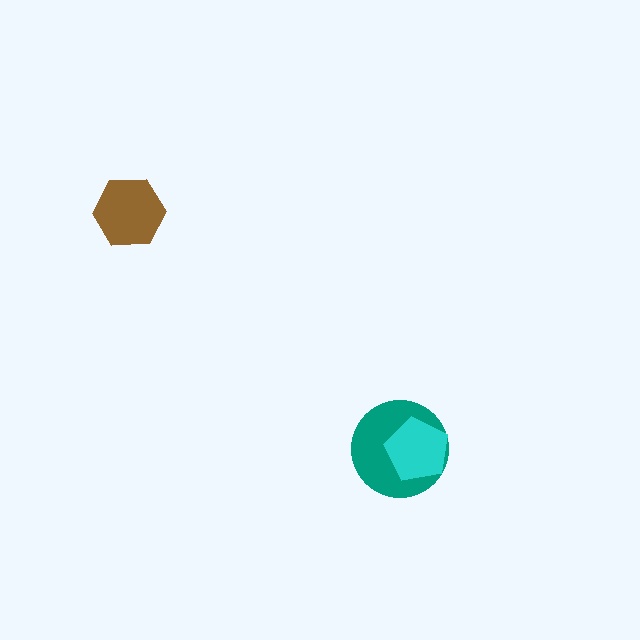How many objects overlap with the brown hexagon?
0 objects overlap with the brown hexagon.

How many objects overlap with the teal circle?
1 object overlaps with the teal circle.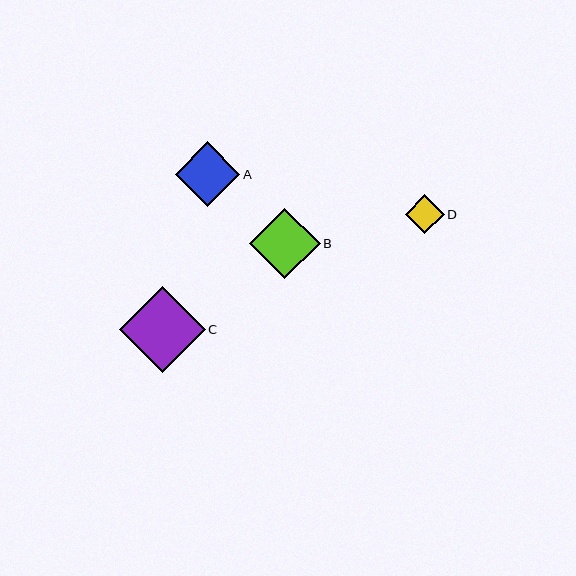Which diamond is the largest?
Diamond C is the largest with a size of approximately 86 pixels.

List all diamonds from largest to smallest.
From largest to smallest: C, B, A, D.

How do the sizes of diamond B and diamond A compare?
Diamond B and diamond A are approximately the same size.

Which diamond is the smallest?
Diamond D is the smallest with a size of approximately 39 pixels.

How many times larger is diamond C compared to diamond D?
Diamond C is approximately 2.2 times the size of diamond D.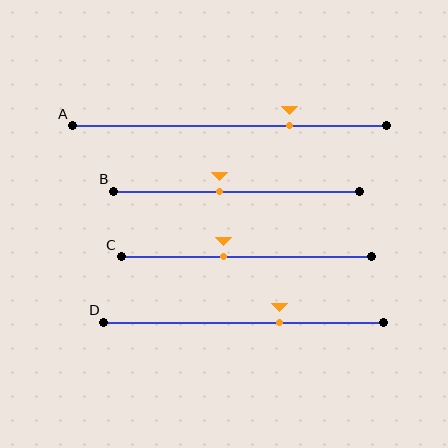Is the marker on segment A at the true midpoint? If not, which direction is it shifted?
No, the marker on segment A is shifted to the right by about 19% of the segment length.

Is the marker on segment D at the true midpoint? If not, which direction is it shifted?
No, the marker on segment D is shifted to the right by about 13% of the segment length.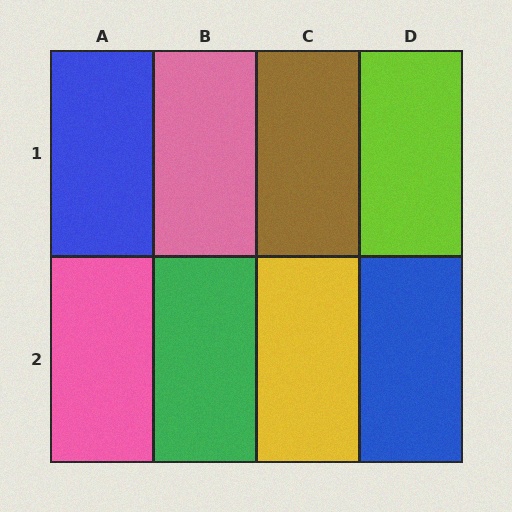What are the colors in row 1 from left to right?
Blue, pink, brown, lime.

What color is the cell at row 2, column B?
Green.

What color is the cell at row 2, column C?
Yellow.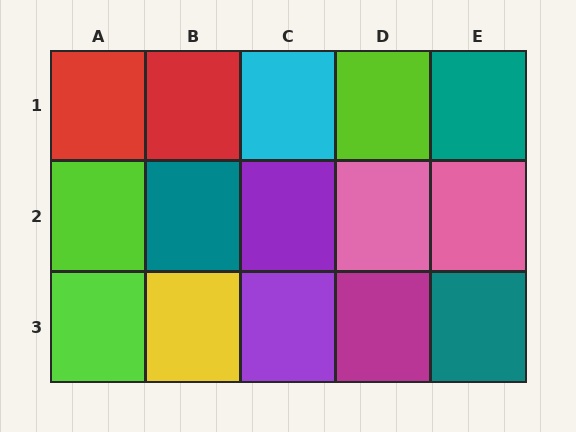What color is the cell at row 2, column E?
Pink.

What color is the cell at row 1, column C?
Cyan.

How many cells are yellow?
1 cell is yellow.